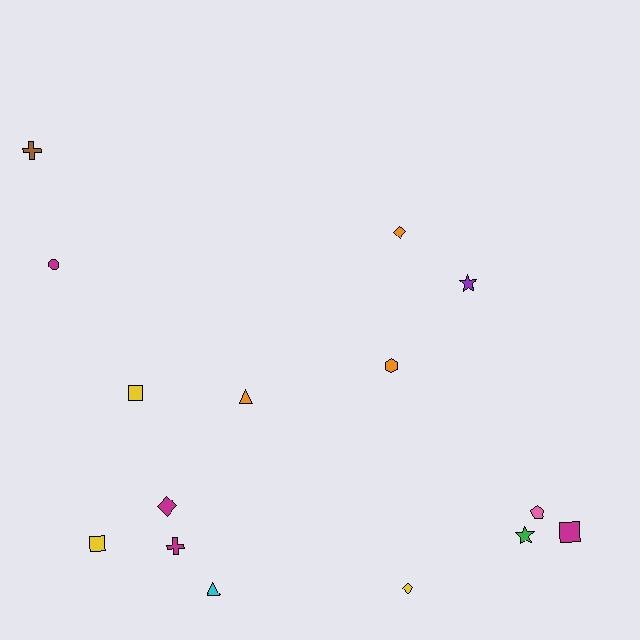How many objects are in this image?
There are 15 objects.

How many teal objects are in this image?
There are no teal objects.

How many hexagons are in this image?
There is 1 hexagon.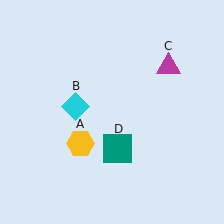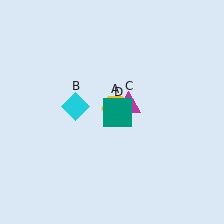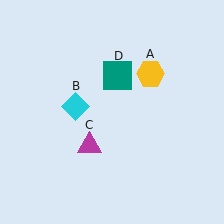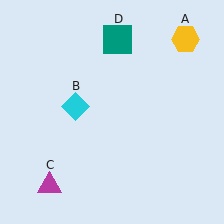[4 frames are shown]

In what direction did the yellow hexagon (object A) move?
The yellow hexagon (object A) moved up and to the right.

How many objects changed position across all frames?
3 objects changed position: yellow hexagon (object A), magenta triangle (object C), teal square (object D).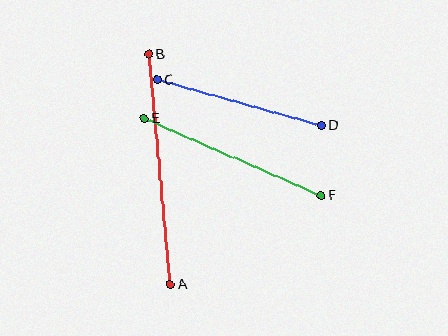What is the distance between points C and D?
The distance is approximately 170 pixels.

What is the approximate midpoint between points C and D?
The midpoint is at approximately (239, 103) pixels.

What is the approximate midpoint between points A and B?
The midpoint is at approximately (159, 169) pixels.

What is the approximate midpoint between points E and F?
The midpoint is at approximately (233, 157) pixels.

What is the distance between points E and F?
The distance is approximately 193 pixels.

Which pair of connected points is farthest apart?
Points A and B are farthest apart.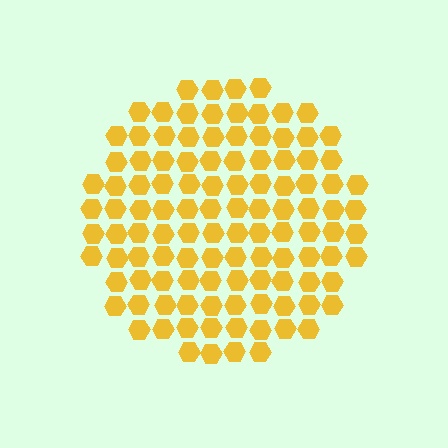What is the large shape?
The large shape is a circle.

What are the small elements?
The small elements are hexagons.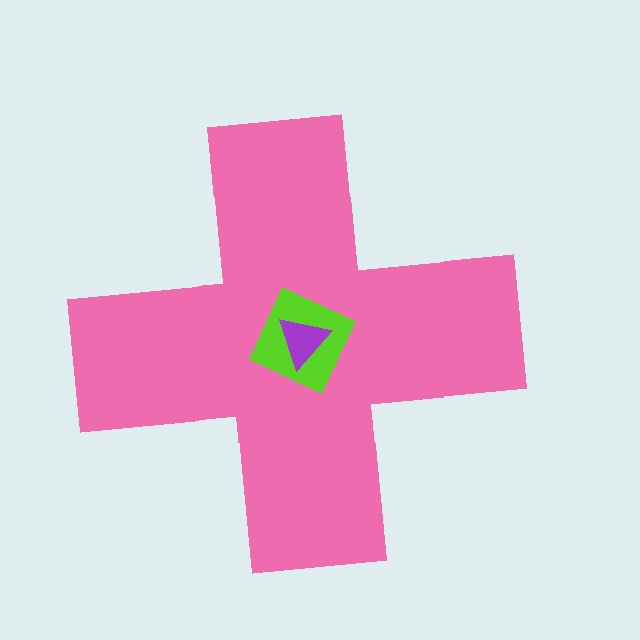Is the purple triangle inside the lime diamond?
Yes.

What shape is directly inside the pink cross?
The lime diamond.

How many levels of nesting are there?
3.